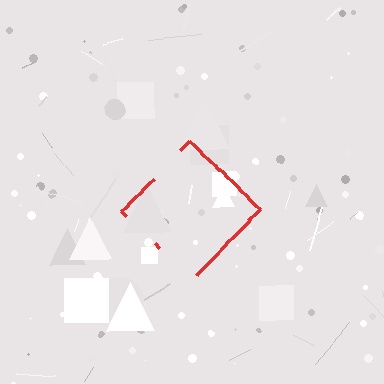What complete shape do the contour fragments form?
The contour fragments form a diamond.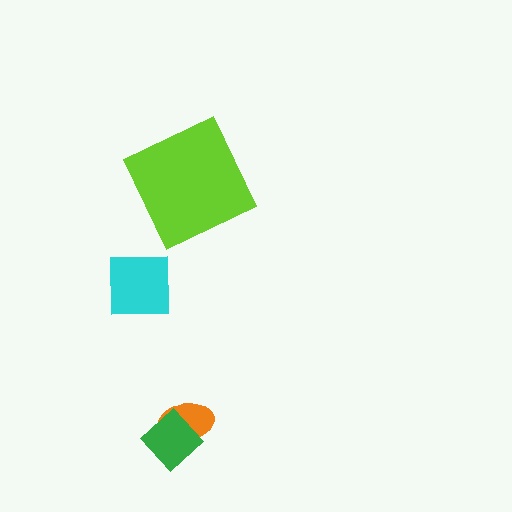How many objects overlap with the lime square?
0 objects overlap with the lime square.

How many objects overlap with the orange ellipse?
1 object overlaps with the orange ellipse.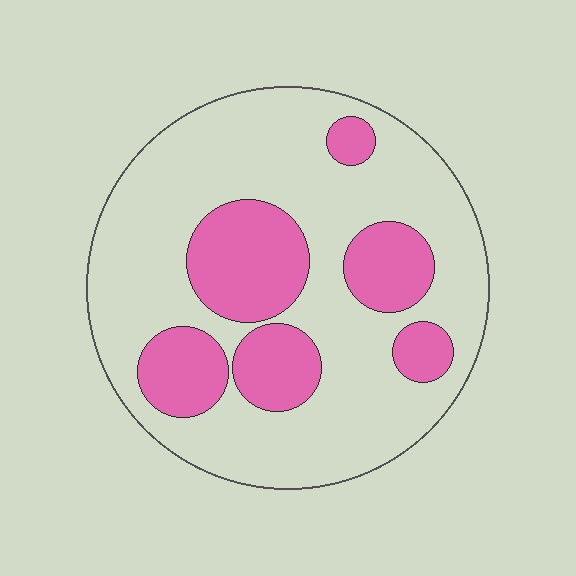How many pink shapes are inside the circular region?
6.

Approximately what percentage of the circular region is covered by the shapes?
Approximately 30%.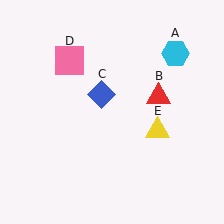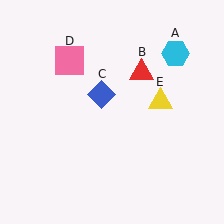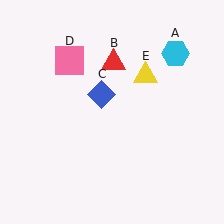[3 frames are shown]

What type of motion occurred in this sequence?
The red triangle (object B), yellow triangle (object E) rotated counterclockwise around the center of the scene.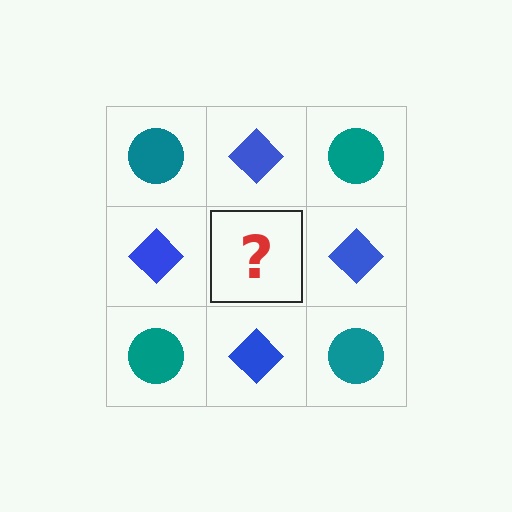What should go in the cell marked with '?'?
The missing cell should contain a teal circle.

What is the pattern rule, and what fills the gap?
The rule is that it alternates teal circle and blue diamond in a checkerboard pattern. The gap should be filled with a teal circle.